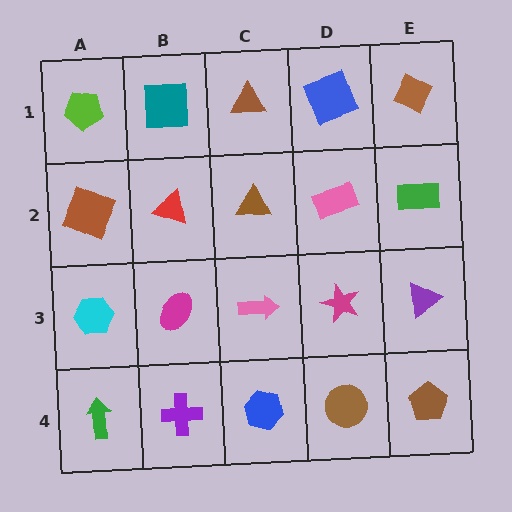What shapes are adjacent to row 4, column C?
A pink arrow (row 3, column C), a purple cross (row 4, column B), a brown circle (row 4, column D).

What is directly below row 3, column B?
A purple cross.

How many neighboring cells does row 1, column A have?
2.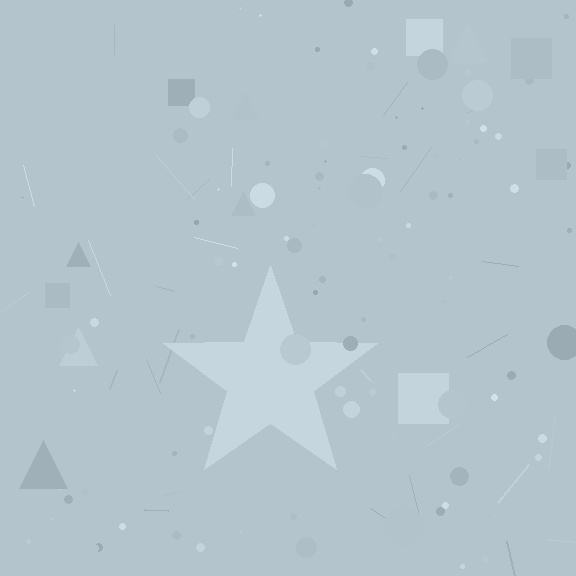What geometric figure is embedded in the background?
A star is embedded in the background.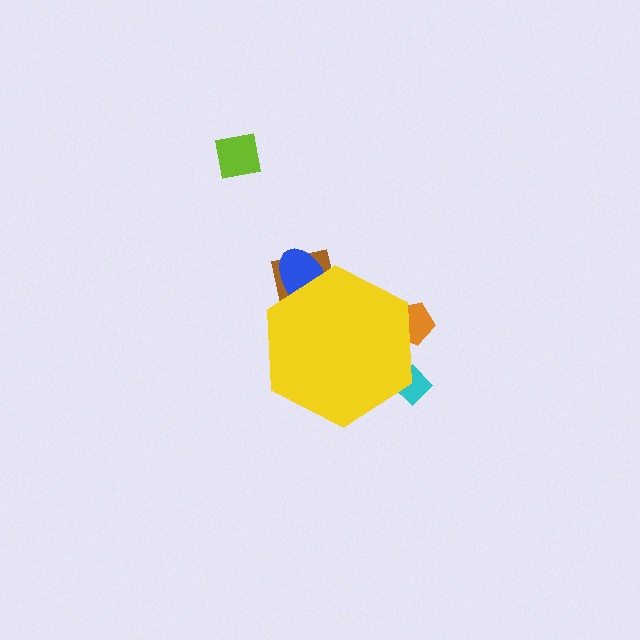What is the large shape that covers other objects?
A yellow hexagon.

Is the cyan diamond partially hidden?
Yes, the cyan diamond is partially hidden behind the yellow hexagon.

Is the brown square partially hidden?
Yes, the brown square is partially hidden behind the yellow hexagon.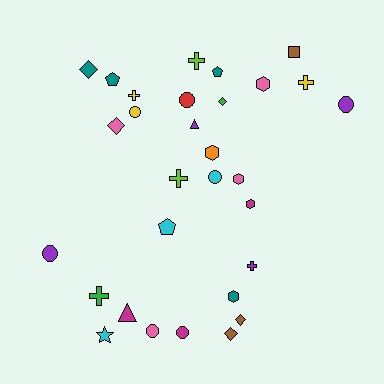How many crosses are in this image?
There are 6 crosses.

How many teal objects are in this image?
There are 4 teal objects.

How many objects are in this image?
There are 30 objects.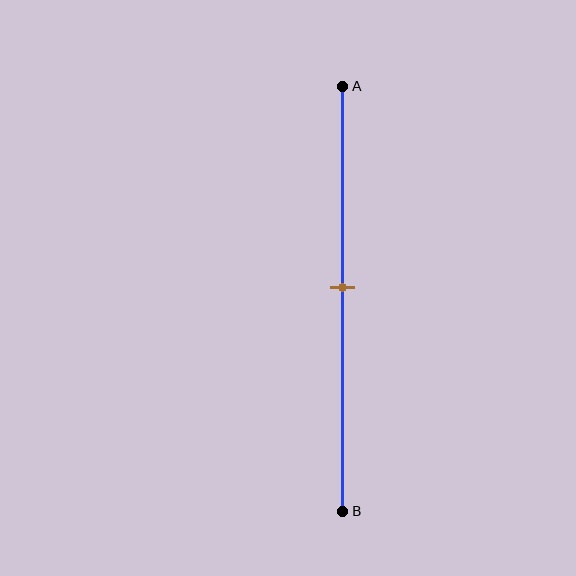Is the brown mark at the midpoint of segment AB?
Yes, the mark is approximately at the midpoint.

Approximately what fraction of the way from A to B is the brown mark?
The brown mark is approximately 45% of the way from A to B.